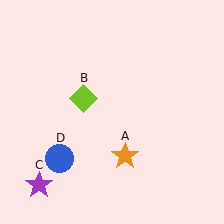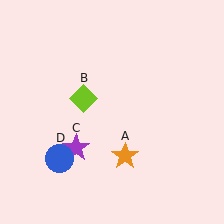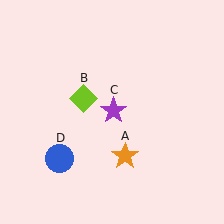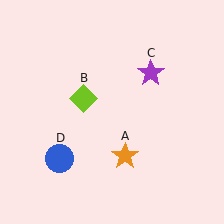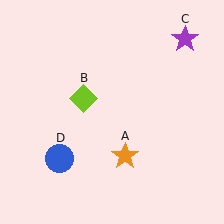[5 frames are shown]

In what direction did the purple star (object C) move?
The purple star (object C) moved up and to the right.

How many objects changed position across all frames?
1 object changed position: purple star (object C).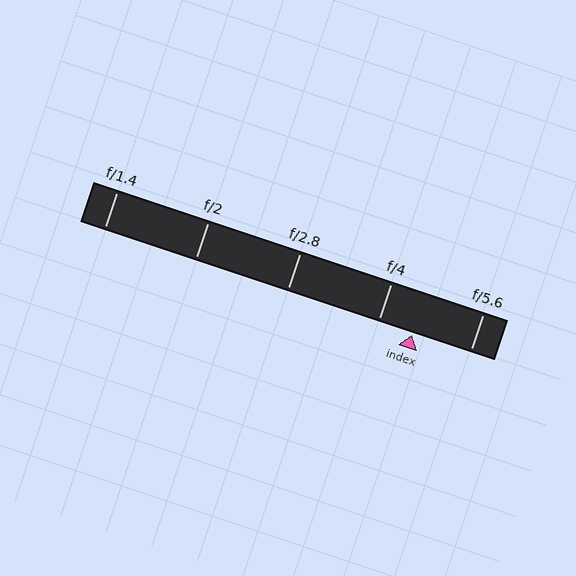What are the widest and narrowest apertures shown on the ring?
The widest aperture shown is f/1.4 and the narrowest is f/5.6.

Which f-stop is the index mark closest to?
The index mark is closest to f/4.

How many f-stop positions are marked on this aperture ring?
There are 5 f-stop positions marked.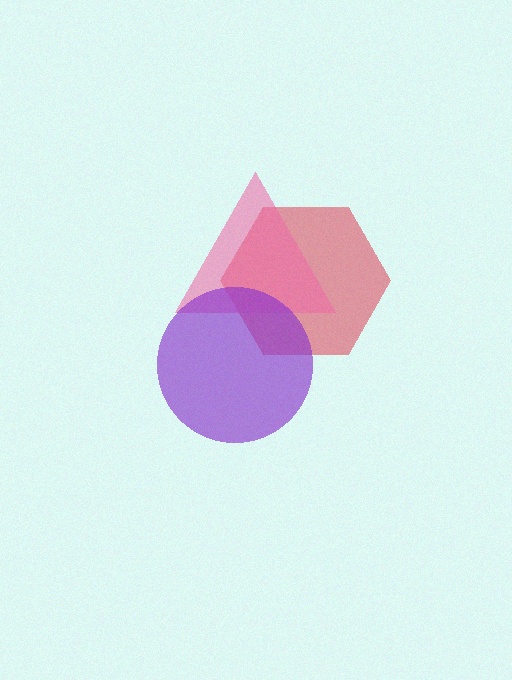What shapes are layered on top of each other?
The layered shapes are: a red hexagon, a pink triangle, a purple circle.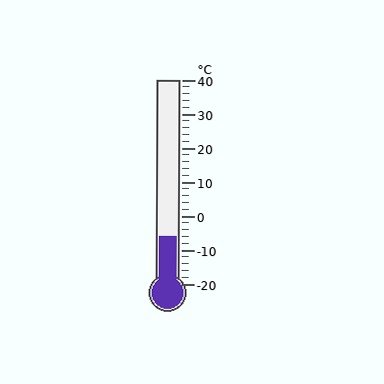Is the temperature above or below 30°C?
The temperature is below 30°C.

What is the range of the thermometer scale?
The thermometer scale ranges from -20°C to 40°C.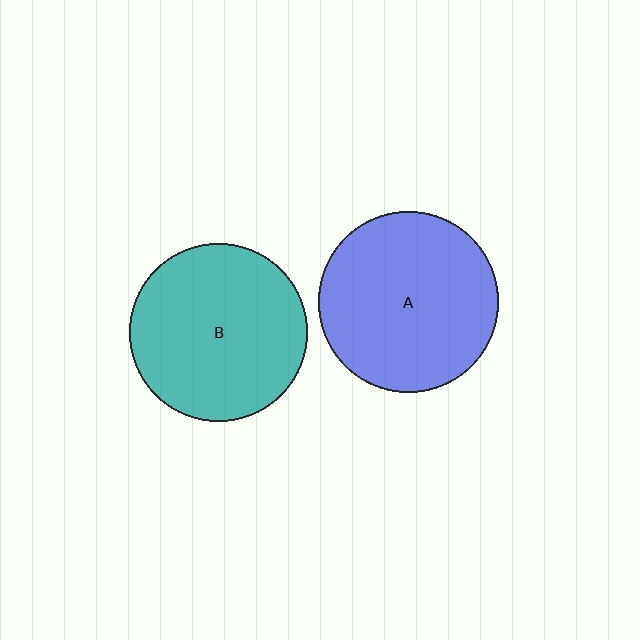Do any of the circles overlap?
No, none of the circles overlap.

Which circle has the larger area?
Circle A (blue).